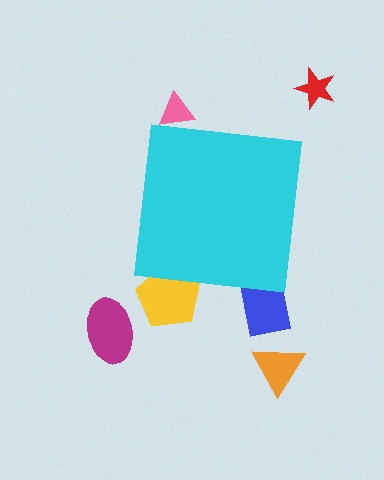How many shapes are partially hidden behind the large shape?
3 shapes are partially hidden.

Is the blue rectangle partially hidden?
Yes, the blue rectangle is partially hidden behind the cyan square.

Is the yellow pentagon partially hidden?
Yes, the yellow pentagon is partially hidden behind the cyan square.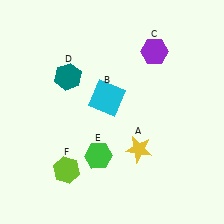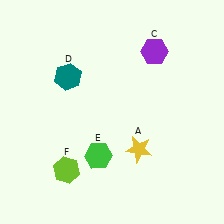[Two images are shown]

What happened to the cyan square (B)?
The cyan square (B) was removed in Image 2. It was in the top-left area of Image 1.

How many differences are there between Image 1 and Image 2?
There is 1 difference between the two images.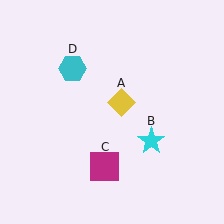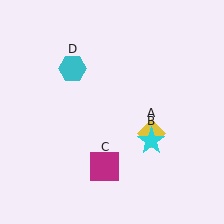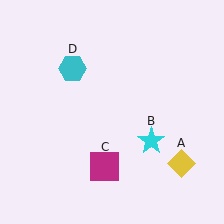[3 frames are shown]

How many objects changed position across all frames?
1 object changed position: yellow diamond (object A).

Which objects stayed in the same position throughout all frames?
Cyan star (object B) and magenta square (object C) and cyan hexagon (object D) remained stationary.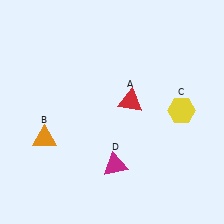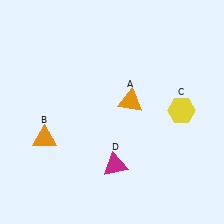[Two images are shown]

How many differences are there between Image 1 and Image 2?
There is 1 difference between the two images.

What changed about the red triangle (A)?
In Image 1, A is red. In Image 2, it changed to orange.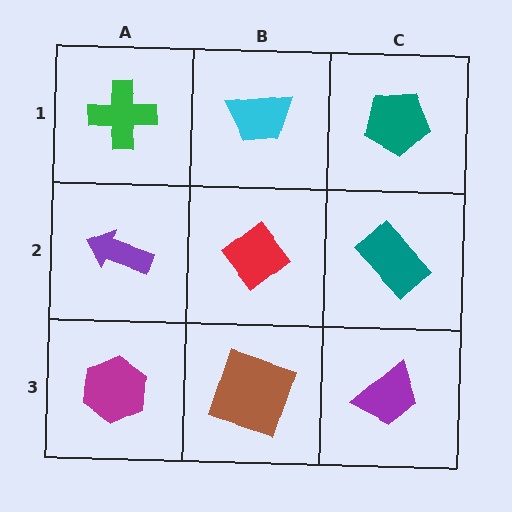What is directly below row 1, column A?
A purple arrow.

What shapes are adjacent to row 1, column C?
A teal rectangle (row 2, column C), a cyan trapezoid (row 1, column B).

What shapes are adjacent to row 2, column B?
A cyan trapezoid (row 1, column B), a brown square (row 3, column B), a purple arrow (row 2, column A), a teal rectangle (row 2, column C).